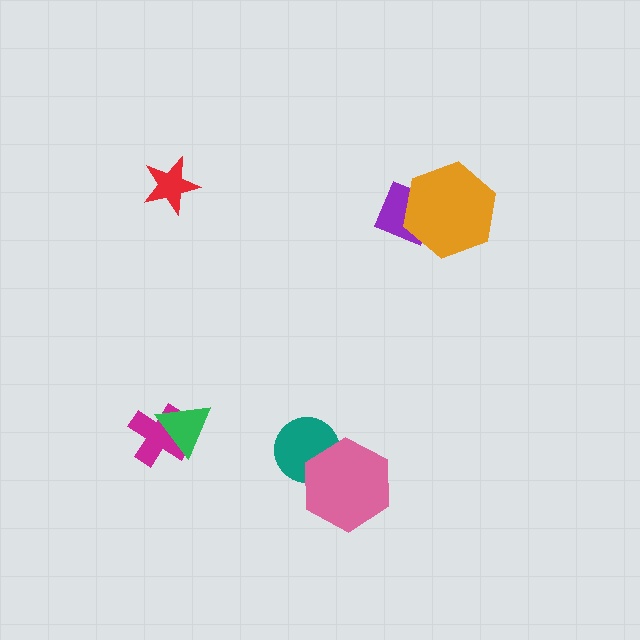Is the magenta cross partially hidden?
Yes, it is partially covered by another shape.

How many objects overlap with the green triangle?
1 object overlaps with the green triangle.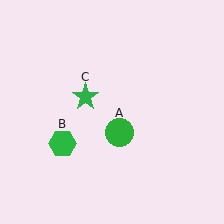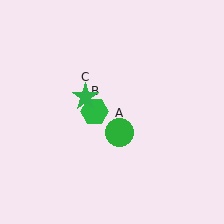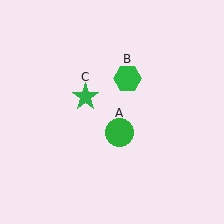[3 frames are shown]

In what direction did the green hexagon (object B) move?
The green hexagon (object B) moved up and to the right.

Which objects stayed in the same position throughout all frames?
Green circle (object A) and green star (object C) remained stationary.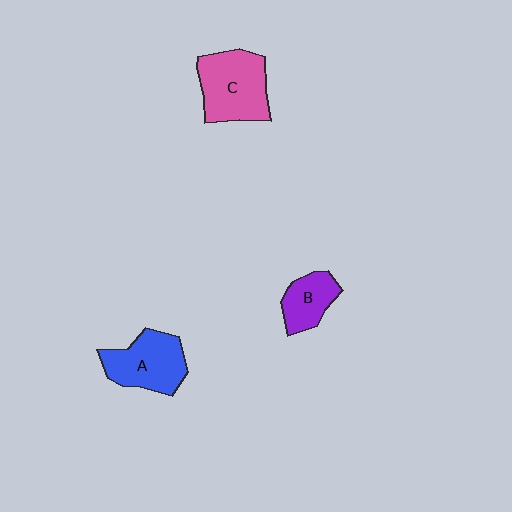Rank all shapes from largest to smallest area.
From largest to smallest: C (pink), A (blue), B (purple).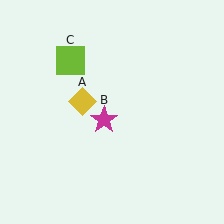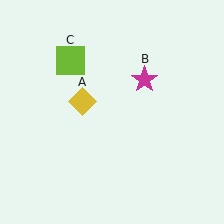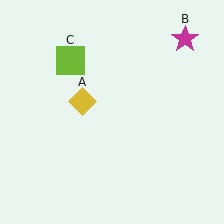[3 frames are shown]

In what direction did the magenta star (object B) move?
The magenta star (object B) moved up and to the right.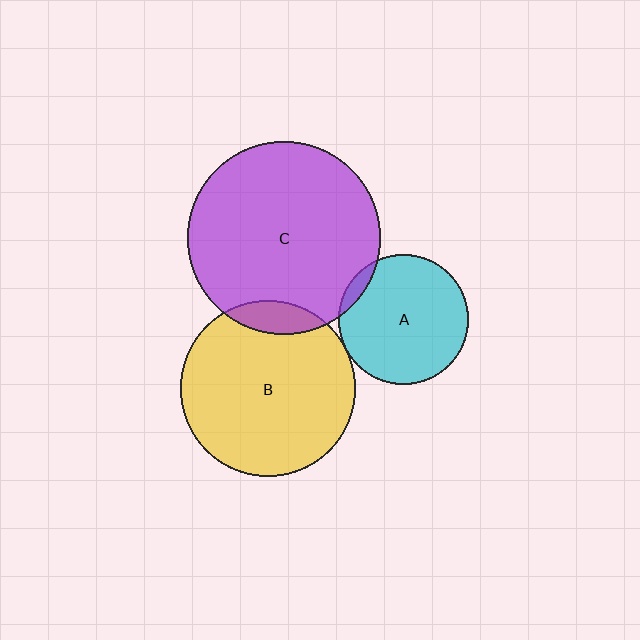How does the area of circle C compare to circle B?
Approximately 1.2 times.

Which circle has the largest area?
Circle C (purple).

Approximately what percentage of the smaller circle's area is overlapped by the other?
Approximately 10%.